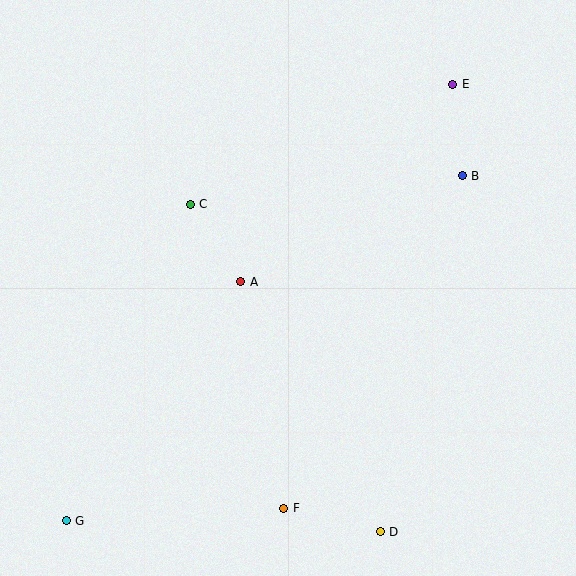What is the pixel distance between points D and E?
The distance between D and E is 453 pixels.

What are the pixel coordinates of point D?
Point D is at (380, 532).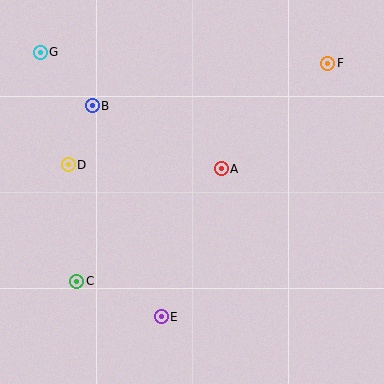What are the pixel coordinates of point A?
Point A is at (221, 169).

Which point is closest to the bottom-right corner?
Point E is closest to the bottom-right corner.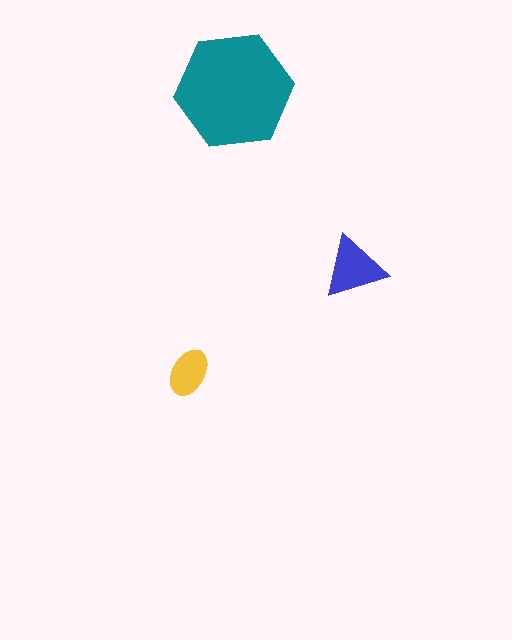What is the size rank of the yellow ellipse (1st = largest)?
3rd.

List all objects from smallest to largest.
The yellow ellipse, the blue triangle, the teal hexagon.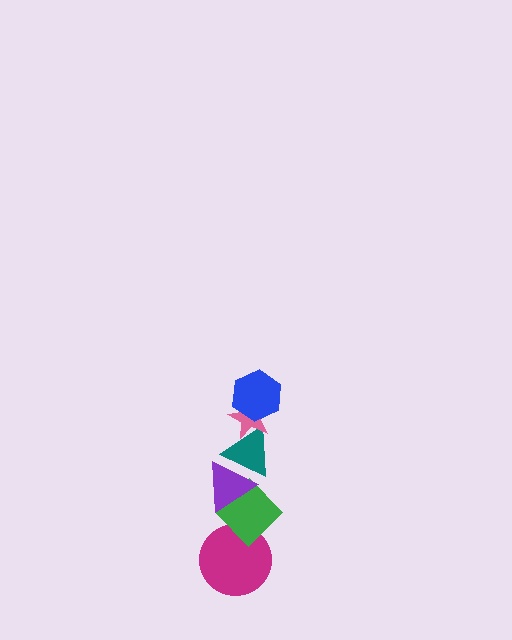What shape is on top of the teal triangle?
The pink star is on top of the teal triangle.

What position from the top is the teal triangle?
The teal triangle is 3rd from the top.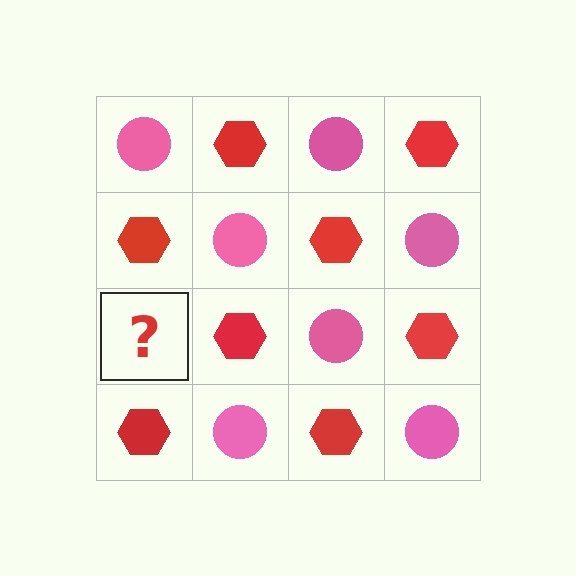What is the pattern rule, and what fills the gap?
The rule is that it alternates pink circle and red hexagon in a checkerboard pattern. The gap should be filled with a pink circle.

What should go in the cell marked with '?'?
The missing cell should contain a pink circle.